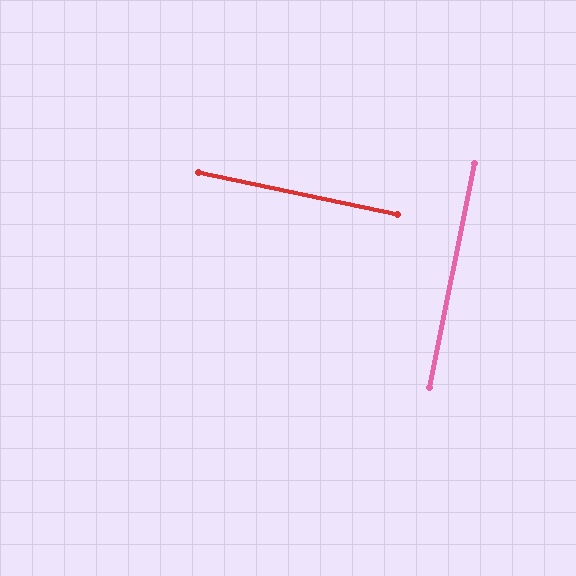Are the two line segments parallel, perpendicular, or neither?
Perpendicular — they meet at approximately 89°.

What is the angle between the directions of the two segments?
Approximately 89 degrees.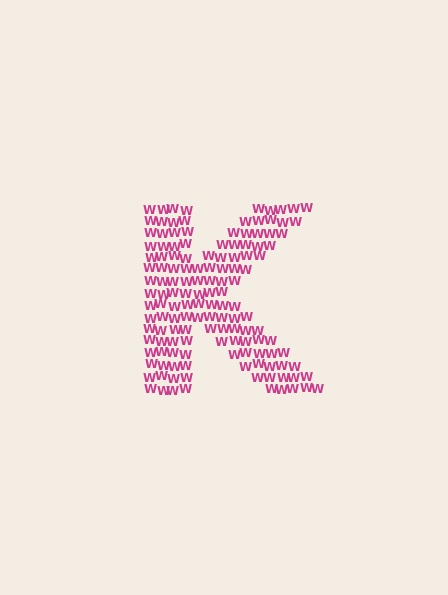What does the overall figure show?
The overall figure shows the letter K.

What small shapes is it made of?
It is made of small letter W's.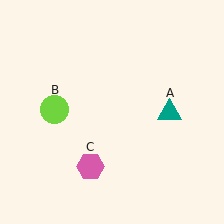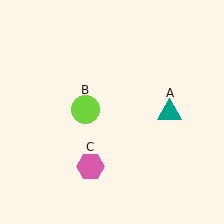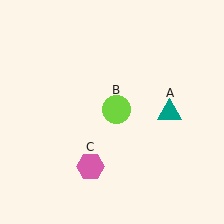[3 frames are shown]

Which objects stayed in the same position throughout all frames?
Teal triangle (object A) and pink hexagon (object C) remained stationary.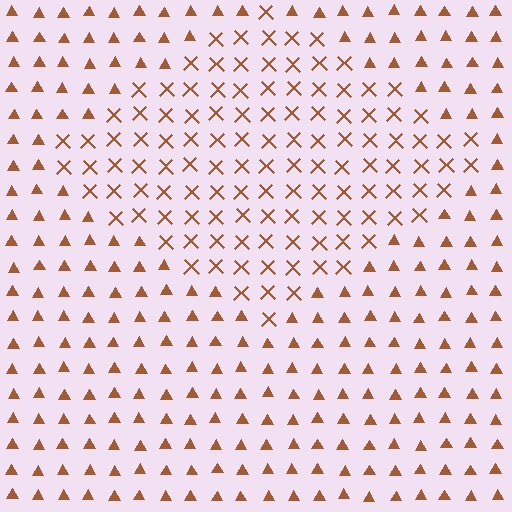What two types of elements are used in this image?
The image uses X marks inside the diamond region and triangles outside it.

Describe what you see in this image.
The image is filled with small brown elements arranged in a uniform grid. A diamond-shaped region contains X marks, while the surrounding area contains triangles. The boundary is defined purely by the change in element shape.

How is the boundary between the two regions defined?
The boundary is defined by a change in element shape: X marks inside vs. triangles outside. All elements share the same color and spacing.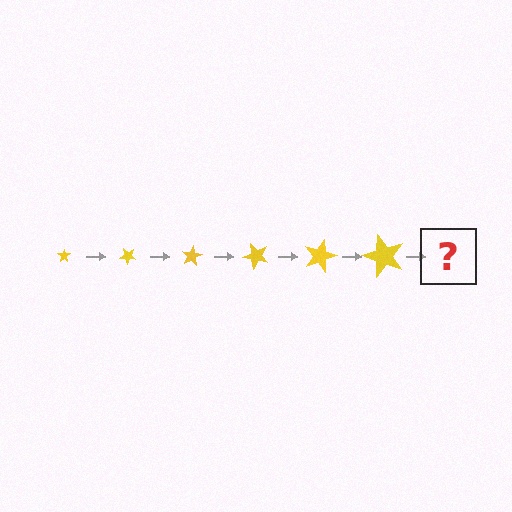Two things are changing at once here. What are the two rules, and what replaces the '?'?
The two rules are that the star grows larger each step and it rotates 40 degrees each step. The '?' should be a star, larger than the previous one and rotated 240 degrees from the start.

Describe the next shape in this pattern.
It should be a star, larger than the previous one and rotated 240 degrees from the start.